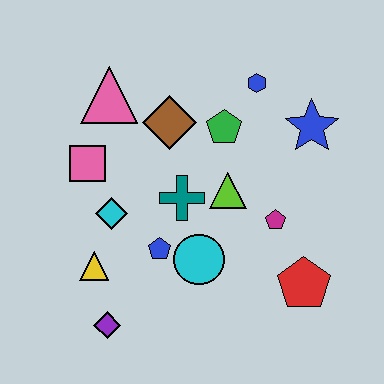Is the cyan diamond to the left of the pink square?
No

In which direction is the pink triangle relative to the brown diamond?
The pink triangle is to the left of the brown diamond.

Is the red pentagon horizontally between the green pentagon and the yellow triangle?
No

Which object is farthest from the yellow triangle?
The blue star is farthest from the yellow triangle.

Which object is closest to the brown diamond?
The green pentagon is closest to the brown diamond.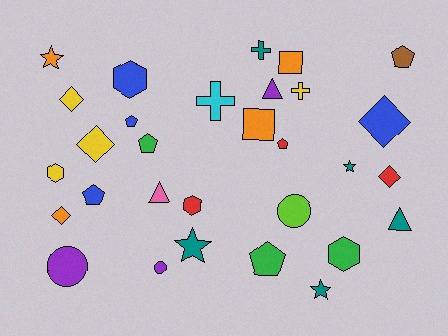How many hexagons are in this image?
There are 4 hexagons.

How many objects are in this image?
There are 30 objects.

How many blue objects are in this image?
There are 4 blue objects.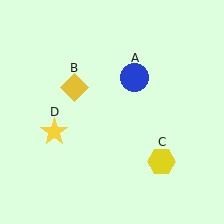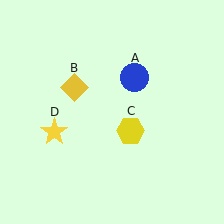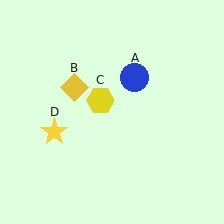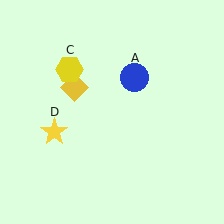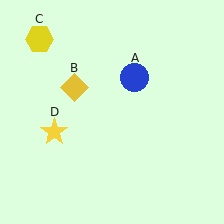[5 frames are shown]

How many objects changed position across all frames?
1 object changed position: yellow hexagon (object C).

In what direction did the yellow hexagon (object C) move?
The yellow hexagon (object C) moved up and to the left.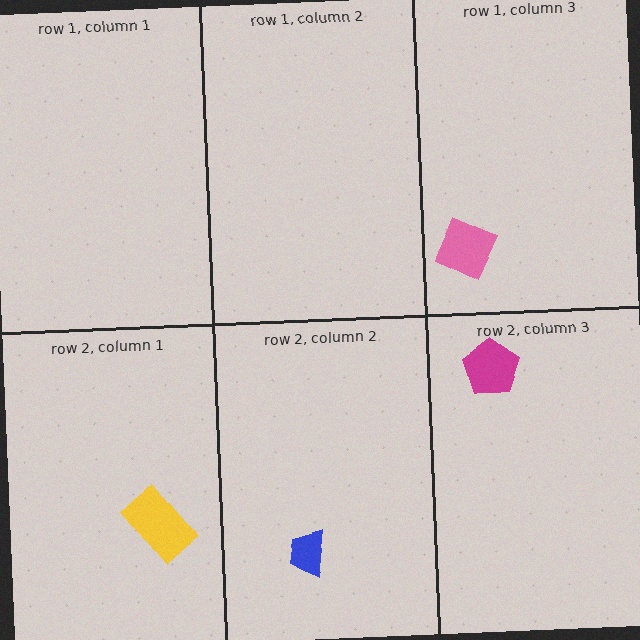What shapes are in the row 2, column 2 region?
The blue trapezoid.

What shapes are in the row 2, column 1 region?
The yellow rectangle.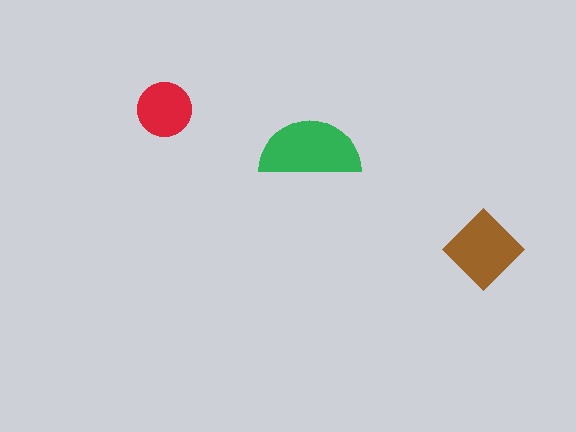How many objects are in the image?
There are 3 objects in the image.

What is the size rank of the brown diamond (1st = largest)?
2nd.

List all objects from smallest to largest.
The red circle, the brown diamond, the green semicircle.